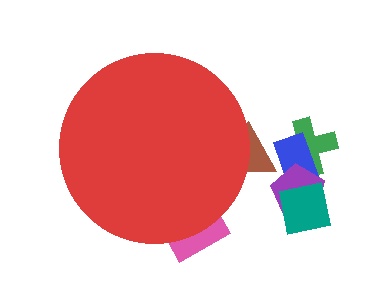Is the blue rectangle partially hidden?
No, the blue rectangle is fully visible.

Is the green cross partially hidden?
No, the green cross is fully visible.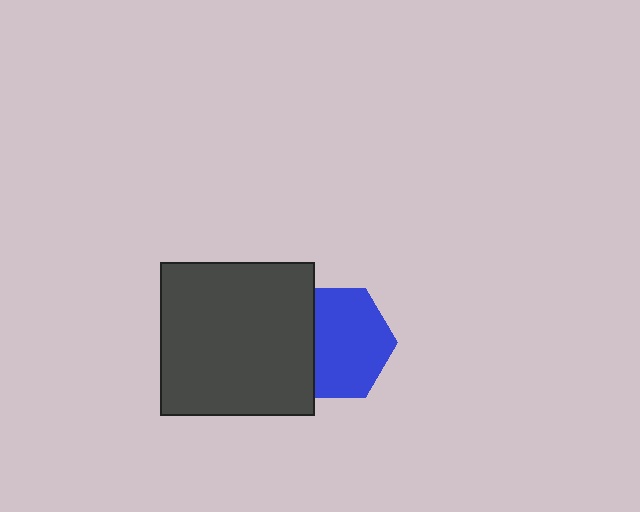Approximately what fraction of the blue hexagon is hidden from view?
Roughly 30% of the blue hexagon is hidden behind the dark gray square.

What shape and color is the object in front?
The object in front is a dark gray square.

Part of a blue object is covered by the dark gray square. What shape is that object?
It is a hexagon.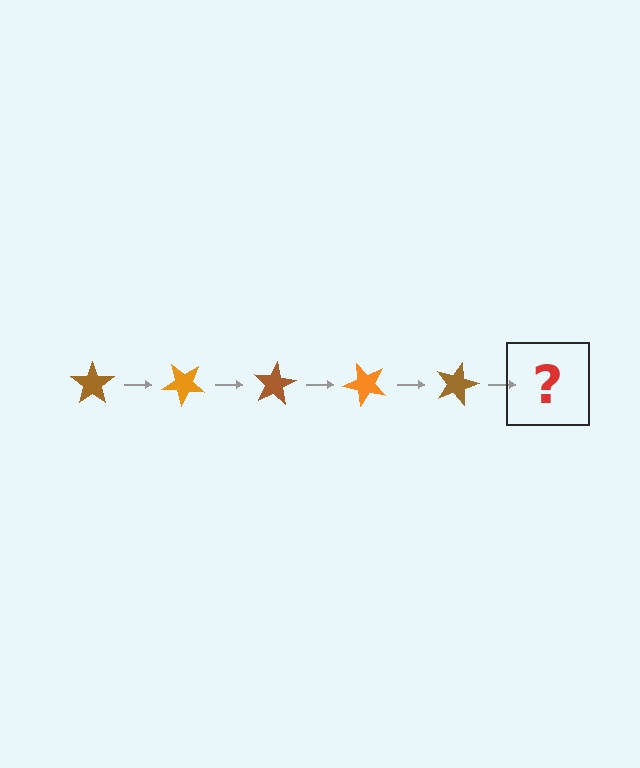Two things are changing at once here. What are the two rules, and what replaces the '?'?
The two rules are that it rotates 40 degrees each step and the color cycles through brown and orange. The '?' should be an orange star, rotated 200 degrees from the start.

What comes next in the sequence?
The next element should be an orange star, rotated 200 degrees from the start.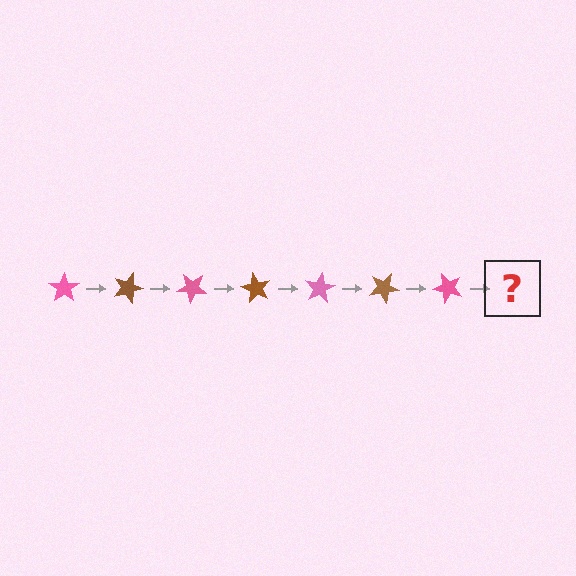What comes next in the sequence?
The next element should be a brown star, rotated 140 degrees from the start.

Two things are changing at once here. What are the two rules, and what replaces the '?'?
The two rules are that it rotates 20 degrees each step and the color cycles through pink and brown. The '?' should be a brown star, rotated 140 degrees from the start.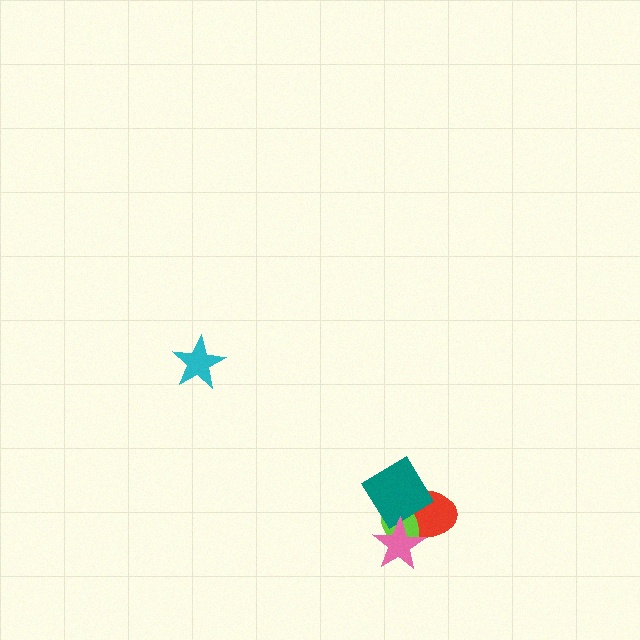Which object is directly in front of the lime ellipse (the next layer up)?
The teal diamond is directly in front of the lime ellipse.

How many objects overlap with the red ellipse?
3 objects overlap with the red ellipse.